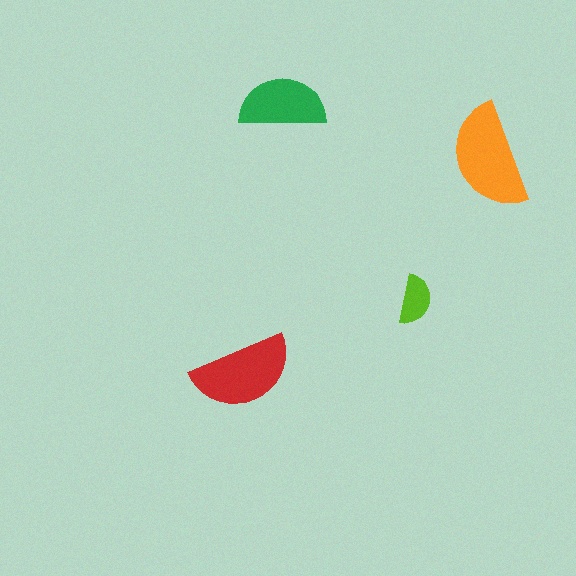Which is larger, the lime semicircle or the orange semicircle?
The orange one.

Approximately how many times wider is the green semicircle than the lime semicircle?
About 1.5 times wider.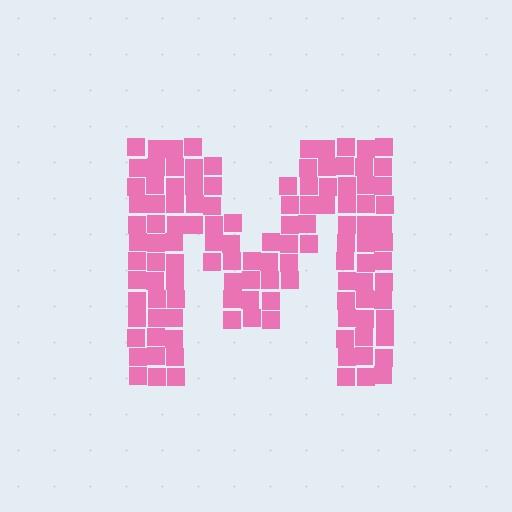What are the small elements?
The small elements are squares.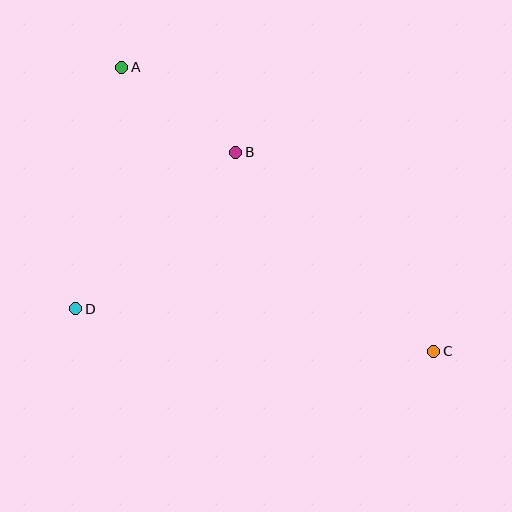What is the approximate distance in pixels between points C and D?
The distance between C and D is approximately 360 pixels.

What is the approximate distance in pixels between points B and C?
The distance between B and C is approximately 281 pixels.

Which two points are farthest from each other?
Points A and C are farthest from each other.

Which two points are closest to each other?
Points A and B are closest to each other.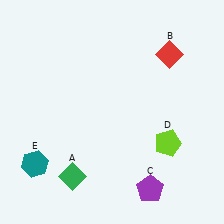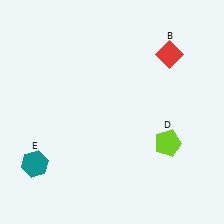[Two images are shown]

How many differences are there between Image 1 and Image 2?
There are 2 differences between the two images.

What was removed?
The purple pentagon (C), the green diamond (A) were removed in Image 2.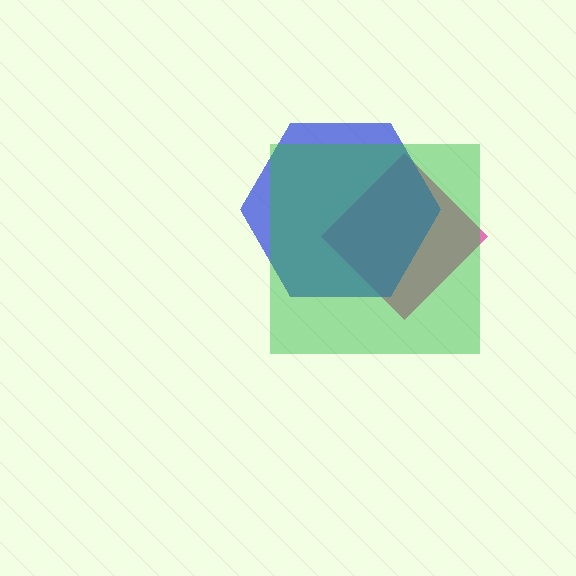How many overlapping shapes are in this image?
There are 3 overlapping shapes in the image.